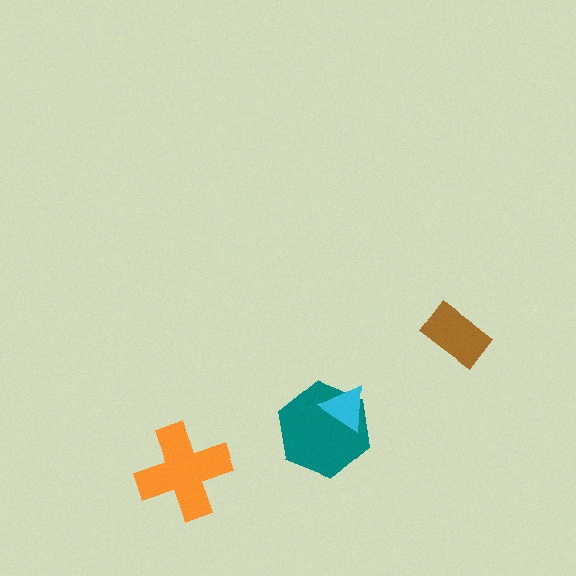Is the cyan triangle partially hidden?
No, no other shape covers it.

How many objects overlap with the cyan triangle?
1 object overlaps with the cyan triangle.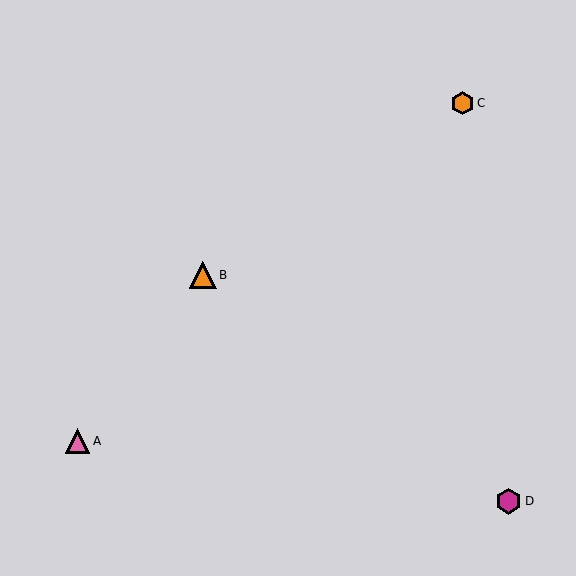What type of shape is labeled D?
Shape D is a magenta hexagon.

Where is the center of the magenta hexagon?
The center of the magenta hexagon is at (509, 501).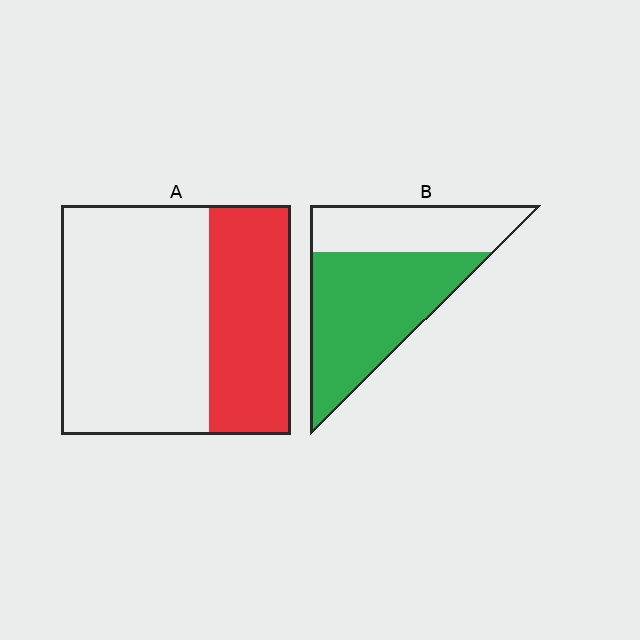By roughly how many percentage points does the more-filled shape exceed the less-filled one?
By roughly 30 percentage points (B over A).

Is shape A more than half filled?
No.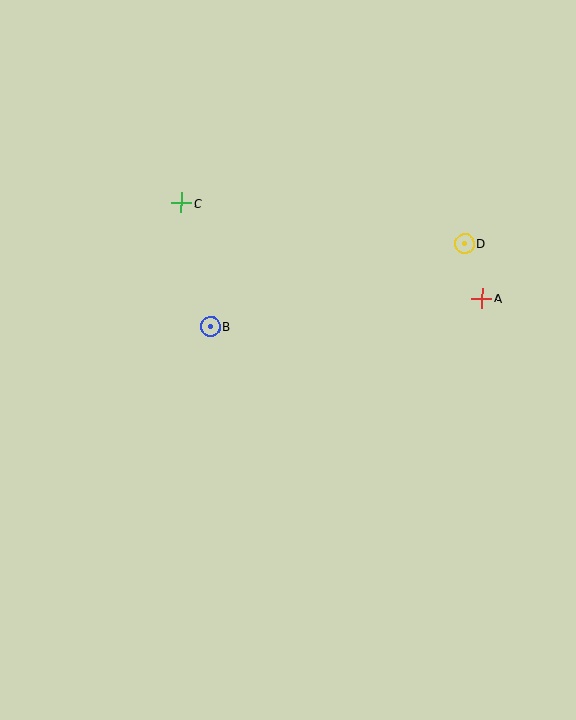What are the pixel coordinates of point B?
Point B is at (210, 326).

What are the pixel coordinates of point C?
Point C is at (181, 203).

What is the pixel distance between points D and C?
The distance between D and C is 286 pixels.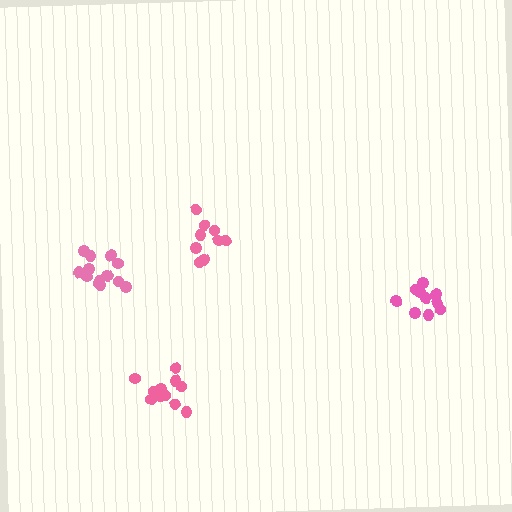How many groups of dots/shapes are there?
There are 4 groups.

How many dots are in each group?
Group 1: 11 dots, Group 2: 10 dots, Group 3: 13 dots, Group 4: 9 dots (43 total).